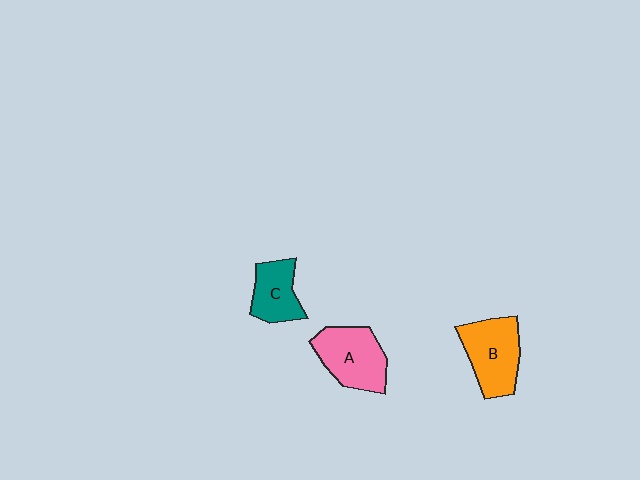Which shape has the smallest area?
Shape C (teal).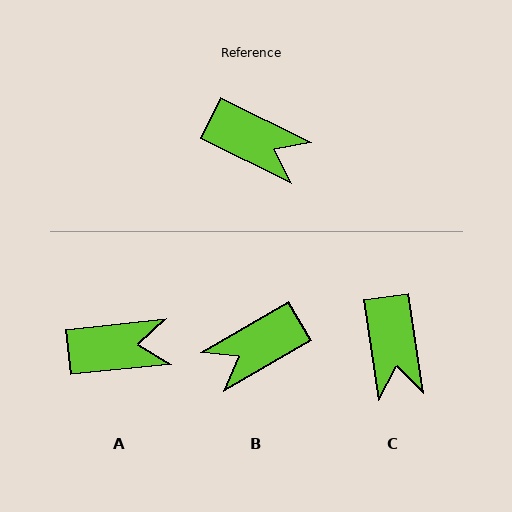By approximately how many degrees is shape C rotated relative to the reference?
Approximately 55 degrees clockwise.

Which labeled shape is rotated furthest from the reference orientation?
B, about 123 degrees away.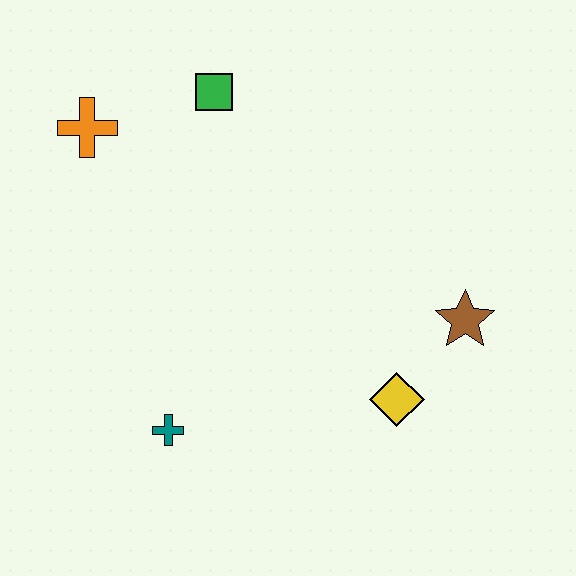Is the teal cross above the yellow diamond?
No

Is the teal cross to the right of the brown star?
No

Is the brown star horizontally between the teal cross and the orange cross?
No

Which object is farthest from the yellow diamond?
The orange cross is farthest from the yellow diamond.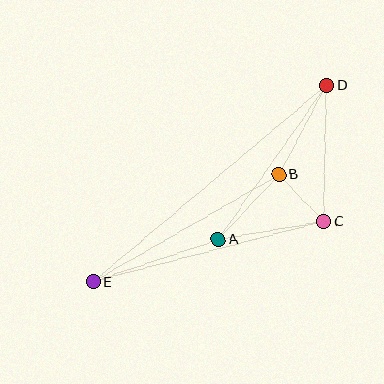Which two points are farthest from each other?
Points D and E are farthest from each other.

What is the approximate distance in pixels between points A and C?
The distance between A and C is approximately 107 pixels.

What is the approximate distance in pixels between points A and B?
The distance between A and B is approximately 89 pixels.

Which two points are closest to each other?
Points B and C are closest to each other.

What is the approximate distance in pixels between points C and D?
The distance between C and D is approximately 136 pixels.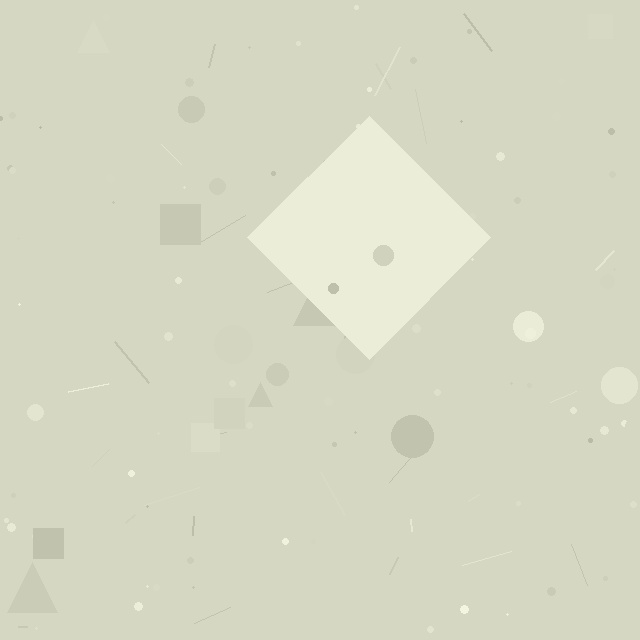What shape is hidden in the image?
A diamond is hidden in the image.